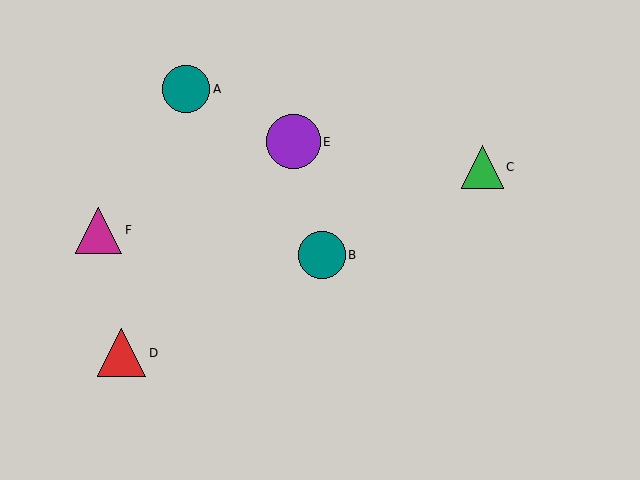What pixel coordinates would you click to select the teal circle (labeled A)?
Click at (186, 89) to select the teal circle A.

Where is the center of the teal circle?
The center of the teal circle is at (186, 89).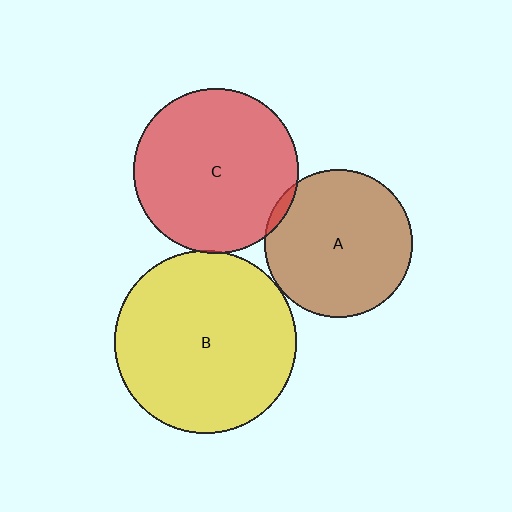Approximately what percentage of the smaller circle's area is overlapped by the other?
Approximately 5%.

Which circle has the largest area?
Circle B (yellow).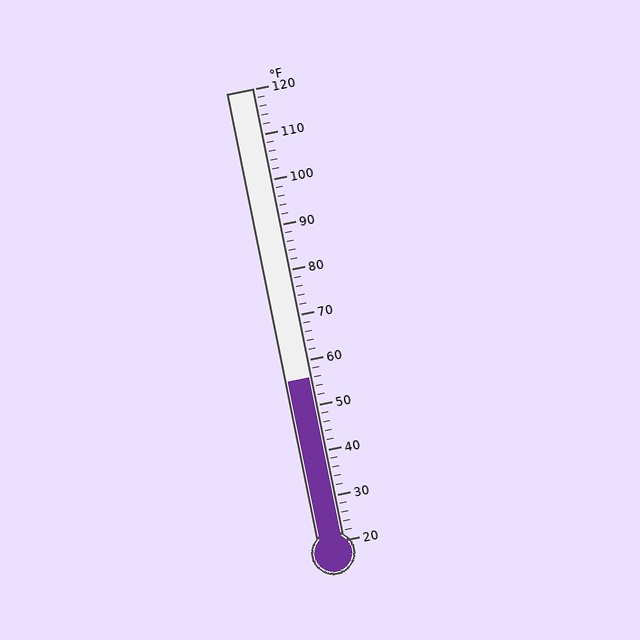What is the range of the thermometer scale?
The thermometer scale ranges from 20°F to 120°F.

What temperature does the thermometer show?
The thermometer shows approximately 56°F.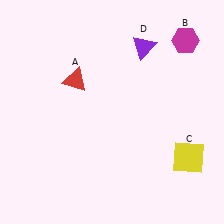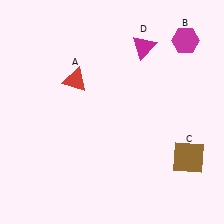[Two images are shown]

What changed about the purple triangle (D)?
In Image 1, D is purple. In Image 2, it changed to magenta.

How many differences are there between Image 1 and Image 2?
There are 2 differences between the two images.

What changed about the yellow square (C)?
In Image 1, C is yellow. In Image 2, it changed to brown.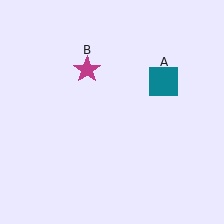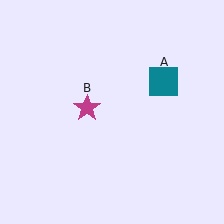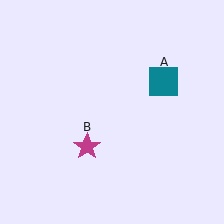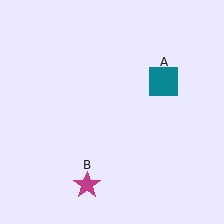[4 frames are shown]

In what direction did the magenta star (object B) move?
The magenta star (object B) moved down.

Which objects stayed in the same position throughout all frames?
Teal square (object A) remained stationary.